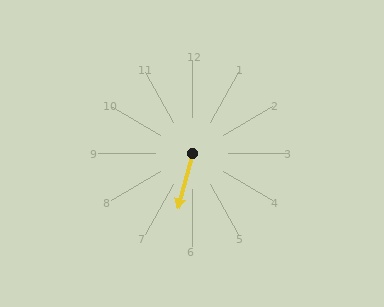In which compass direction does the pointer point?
South.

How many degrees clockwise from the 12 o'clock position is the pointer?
Approximately 195 degrees.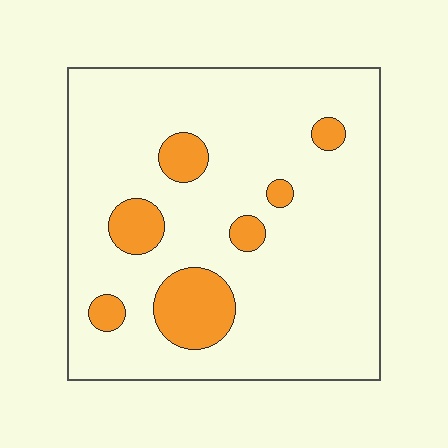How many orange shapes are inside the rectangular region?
7.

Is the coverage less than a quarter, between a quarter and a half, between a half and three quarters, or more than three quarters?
Less than a quarter.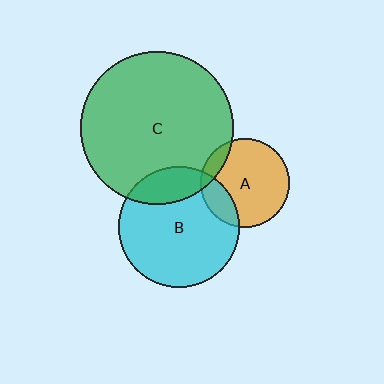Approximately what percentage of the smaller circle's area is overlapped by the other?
Approximately 20%.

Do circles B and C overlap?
Yes.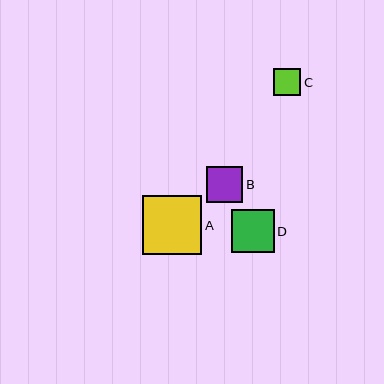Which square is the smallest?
Square C is the smallest with a size of approximately 27 pixels.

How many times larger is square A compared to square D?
Square A is approximately 1.4 times the size of square D.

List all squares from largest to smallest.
From largest to smallest: A, D, B, C.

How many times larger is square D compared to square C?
Square D is approximately 1.6 times the size of square C.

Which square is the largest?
Square A is the largest with a size of approximately 59 pixels.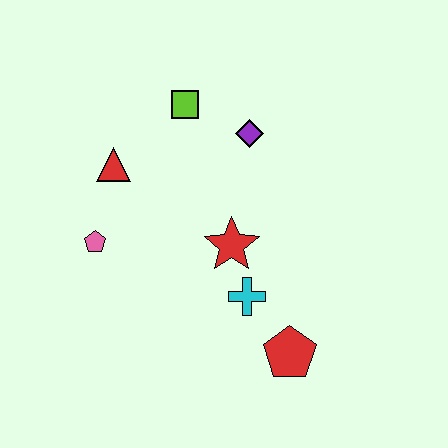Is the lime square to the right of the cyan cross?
No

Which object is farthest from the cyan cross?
The lime square is farthest from the cyan cross.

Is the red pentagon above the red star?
No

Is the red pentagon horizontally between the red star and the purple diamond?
No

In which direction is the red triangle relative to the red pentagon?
The red triangle is above the red pentagon.